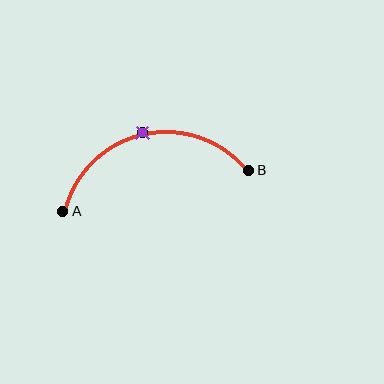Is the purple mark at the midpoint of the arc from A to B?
Yes. The purple mark lies on the arc at equal arc-length from both A and B — it is the arc midpoint.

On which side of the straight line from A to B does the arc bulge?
The arc bulges above the straight line connecting A and B.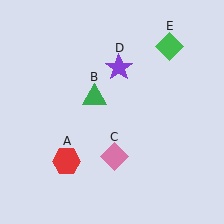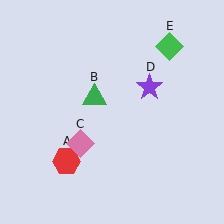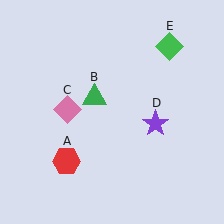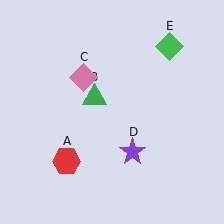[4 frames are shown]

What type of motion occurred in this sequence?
The pink diamond (object C), purple star (object D) rotated clockwise around the center of the scene.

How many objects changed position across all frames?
2 objects changed position: pink diamond (object C), purple star (object D).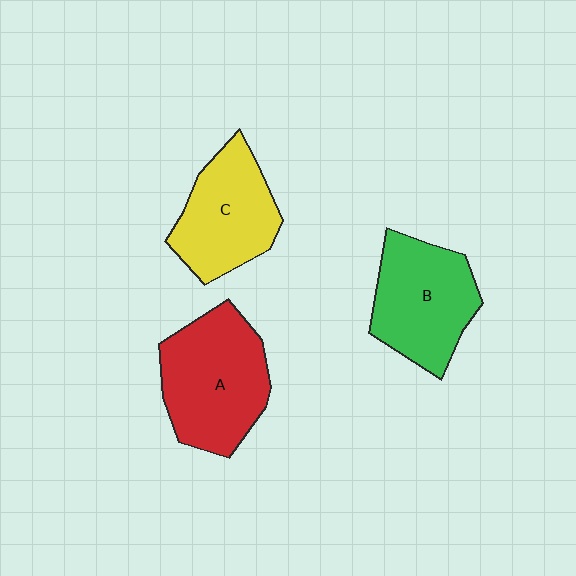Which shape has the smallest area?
Shape C (yellow).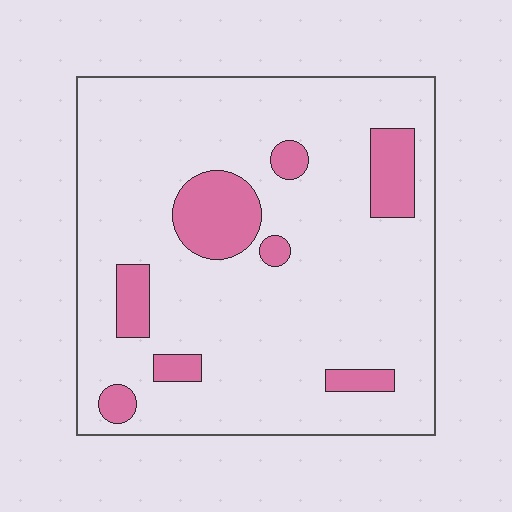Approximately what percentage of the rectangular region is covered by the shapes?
Approximately 15%.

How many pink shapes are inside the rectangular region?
8.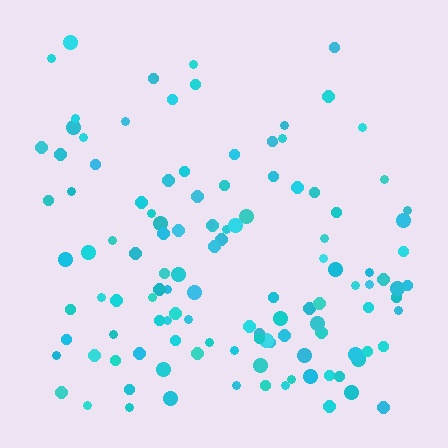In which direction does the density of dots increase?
From top to bottom, with the bottom side densest.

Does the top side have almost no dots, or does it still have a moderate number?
Still a moderate number, just noticeably fewer than the bottom.